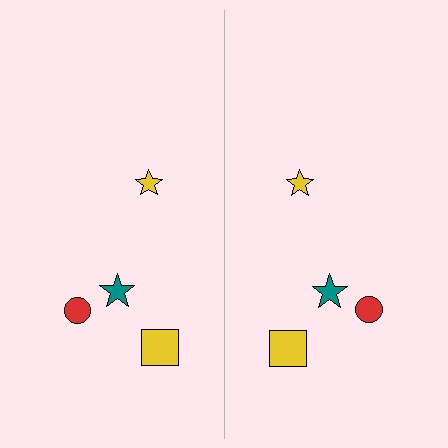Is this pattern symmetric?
Yes, this pattern has bilateral (reflection) symmetry.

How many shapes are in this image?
There are 8 shapes in this image.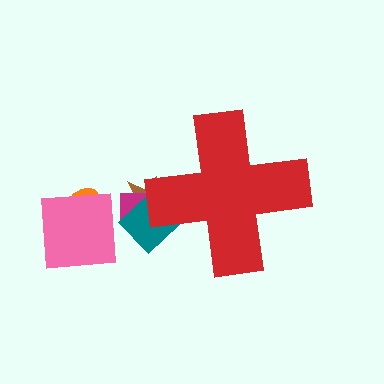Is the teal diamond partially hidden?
Yes, the teal diamond is partially hidden behind the red cross.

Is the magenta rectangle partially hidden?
Yes, the magenta rectangle is partially hidden behind the red cross.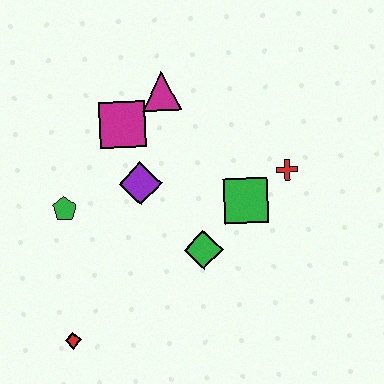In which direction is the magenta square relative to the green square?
The magenta square is to the left of the green square.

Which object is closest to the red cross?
The green square is closest to the red cross.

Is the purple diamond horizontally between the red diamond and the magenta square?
No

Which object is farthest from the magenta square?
The red diamond is farthest from the magenta square.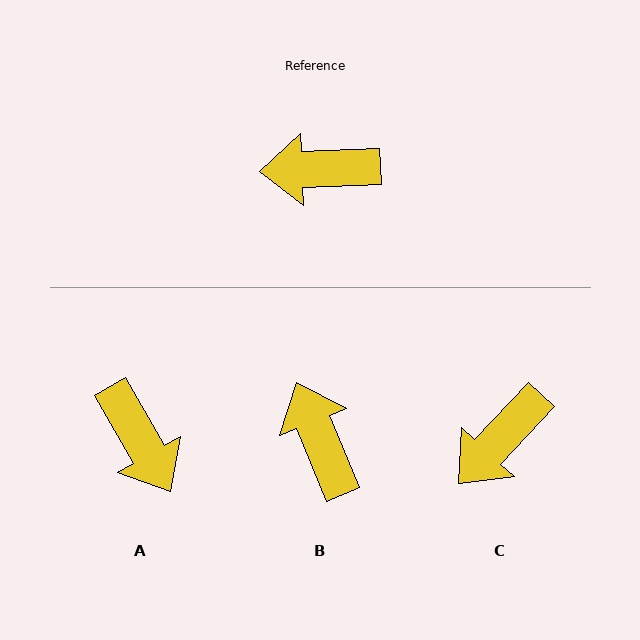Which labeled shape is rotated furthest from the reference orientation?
A, about 118 degrees away.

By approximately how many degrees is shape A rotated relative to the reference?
Approximately 118 degrees counter-clockwise.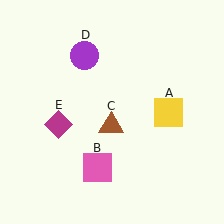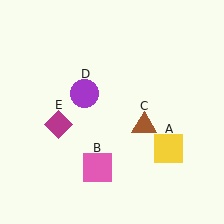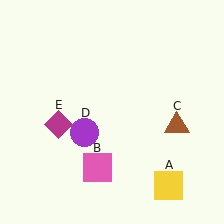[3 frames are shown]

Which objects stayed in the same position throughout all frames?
Pink square (object B) and magenta diamond (object E) remained stationary.